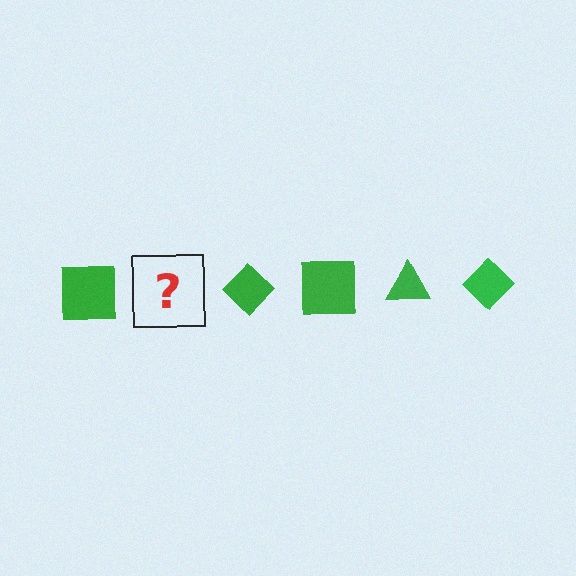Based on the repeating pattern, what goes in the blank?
The blank should be a green triangle.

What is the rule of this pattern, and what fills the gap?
The rule is that the pattern cycles through square, triangle, diamond shapes in green. The gap should be filled with a green triangle.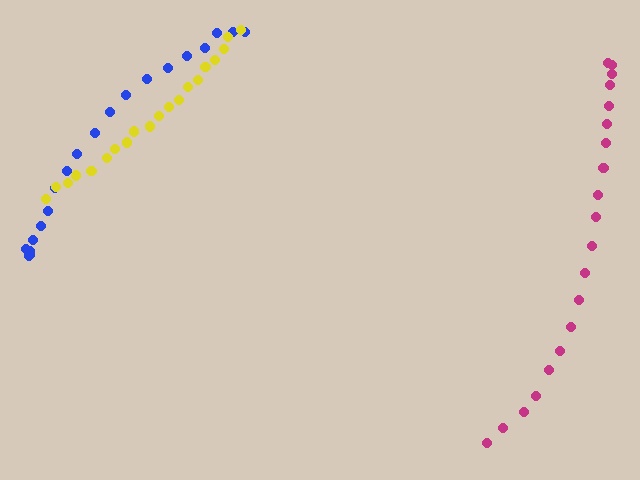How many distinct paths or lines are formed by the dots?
There are 3 distinct paths.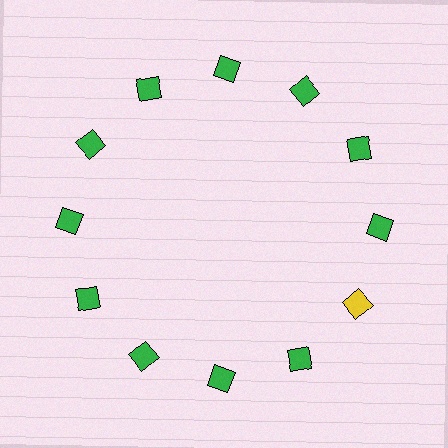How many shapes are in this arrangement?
There are 12 shapes arranged in a ring pattern.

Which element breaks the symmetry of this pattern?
The yellow square at roughly the 4 o'clock position breaks the symmetry. All other shapes are green squares.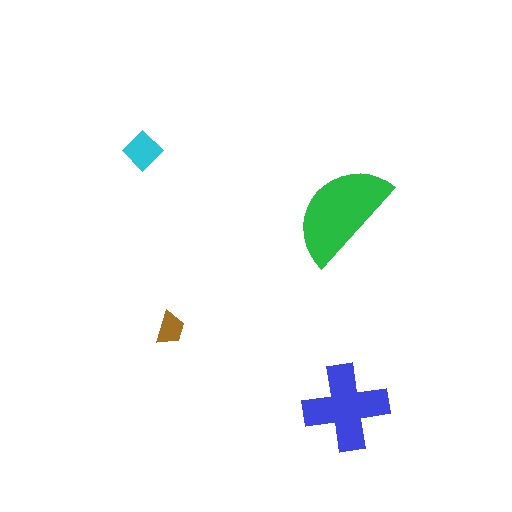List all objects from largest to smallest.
The green semicircle, the blue cross, the cyan diamond, the brown trapezoid.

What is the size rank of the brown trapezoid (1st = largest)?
4th.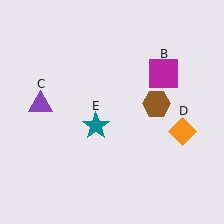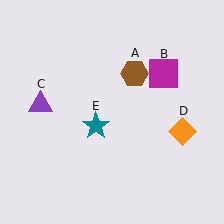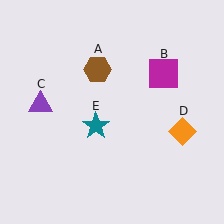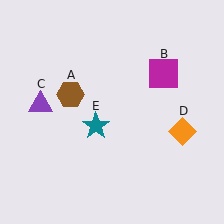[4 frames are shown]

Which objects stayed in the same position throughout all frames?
Magenta square (object B) and purple triangle (object C) and orange diamond (object D) and teal star (object E) remained stationary.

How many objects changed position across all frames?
1 object changed position: brown hexagon (object A).